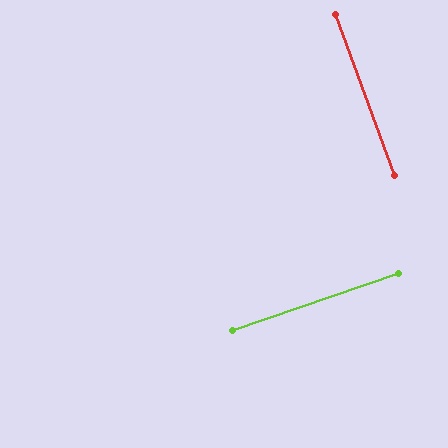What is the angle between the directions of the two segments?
Approximately 89 degrees.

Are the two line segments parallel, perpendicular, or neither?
Perpendicular — they meet at approximately 89°.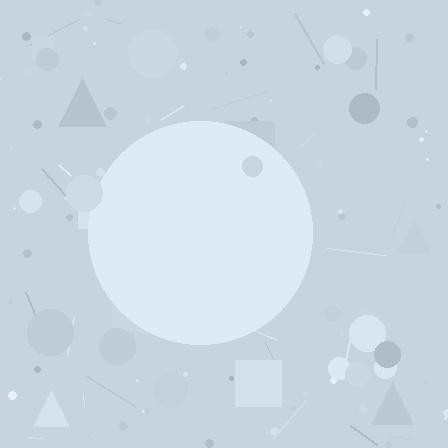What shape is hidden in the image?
A circle is hidden in the image.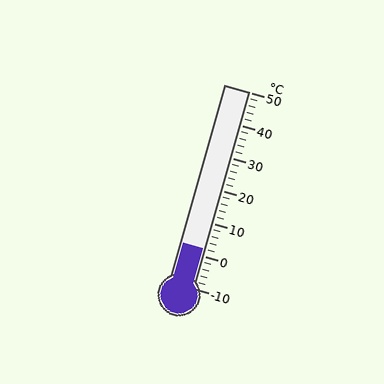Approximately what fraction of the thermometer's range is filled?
The thermometer is filled to approximately 20% of its range.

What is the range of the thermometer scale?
The thermometer scale ranges from -10°C to 50°C.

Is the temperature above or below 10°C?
The temperature is below 10°C.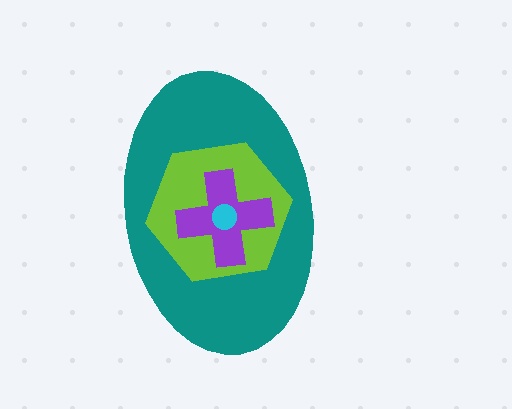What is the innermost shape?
The cyan circle.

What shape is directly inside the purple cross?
The cyan circle.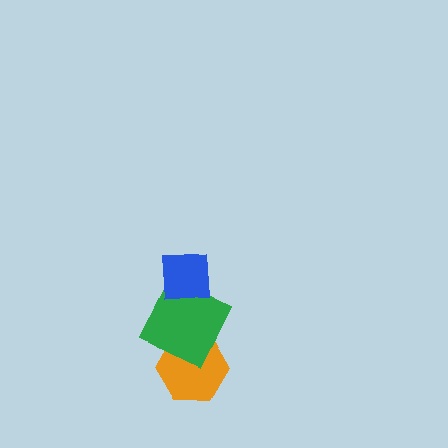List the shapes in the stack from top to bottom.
From top to bottom: the blue square, the green square, the orange hexagon.